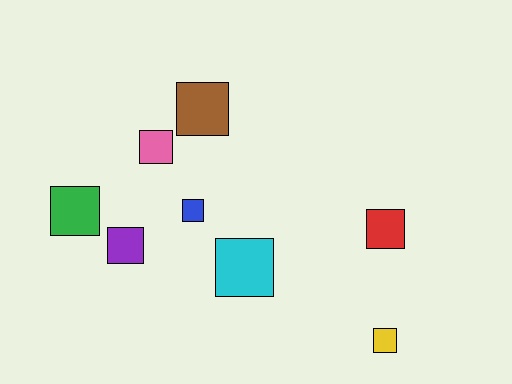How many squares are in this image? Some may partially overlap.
There are 8 squares.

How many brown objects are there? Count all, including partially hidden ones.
There is 1 brown object.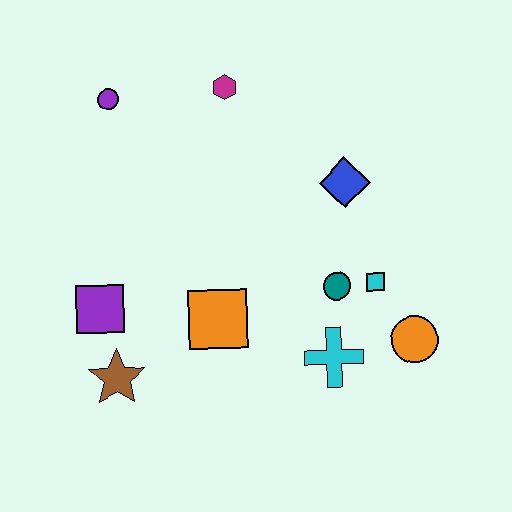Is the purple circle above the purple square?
Yes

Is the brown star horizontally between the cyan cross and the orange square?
No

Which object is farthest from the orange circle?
The purple circle is farthest from the orange circle.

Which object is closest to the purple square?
The brown star is closest to the purple square.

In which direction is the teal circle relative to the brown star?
The teal circle is to the right of the brown star.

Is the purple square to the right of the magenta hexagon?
No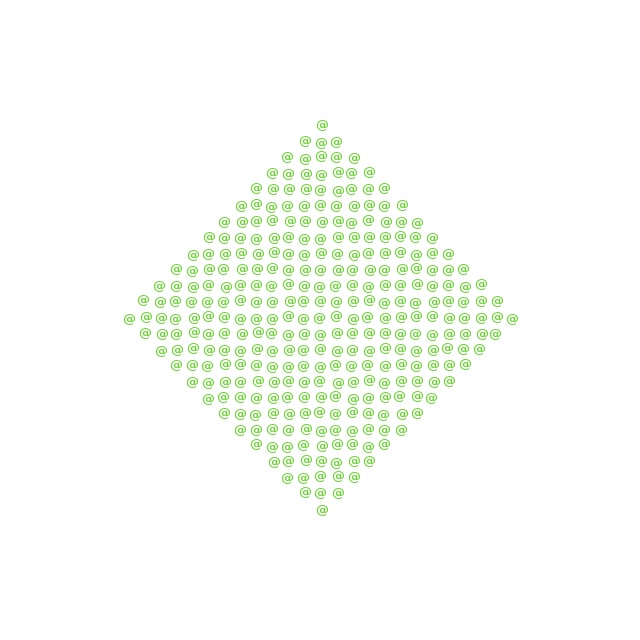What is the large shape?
The large shape is a diamond.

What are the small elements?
The small elements are at signs.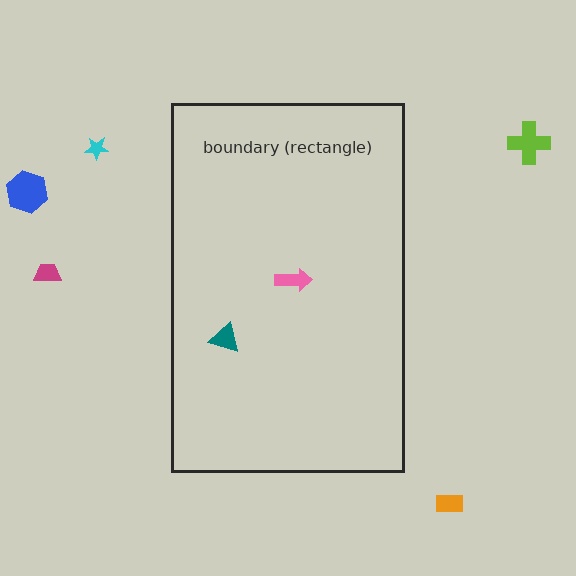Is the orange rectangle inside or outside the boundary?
Outside.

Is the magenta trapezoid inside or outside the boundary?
Outside.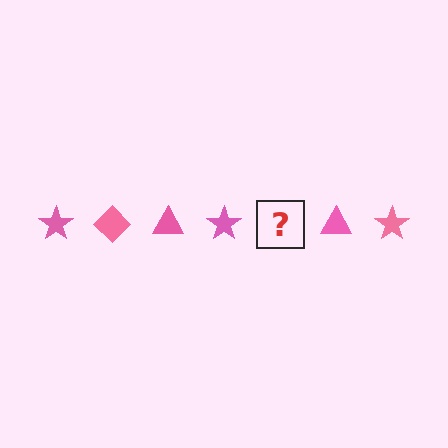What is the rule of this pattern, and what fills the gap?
The rule is that the pattern cycles through star, diamond, triangle shapes in pink. The gap should be filled with a pink diamond.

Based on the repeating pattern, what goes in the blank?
The blank should be a pink diamond.